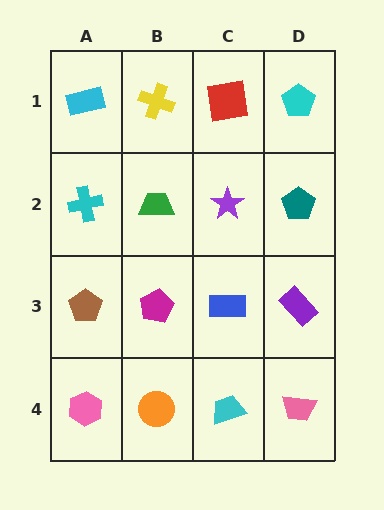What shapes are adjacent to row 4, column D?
A purple rectangle (row 3, column D), a cyan trapezoid (row 4, column C).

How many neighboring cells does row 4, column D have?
2.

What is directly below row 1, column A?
A cyan cross.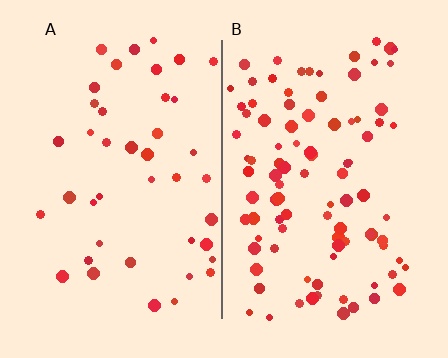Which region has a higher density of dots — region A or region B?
B (the right).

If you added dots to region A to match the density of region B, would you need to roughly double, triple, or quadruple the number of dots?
Approximately double.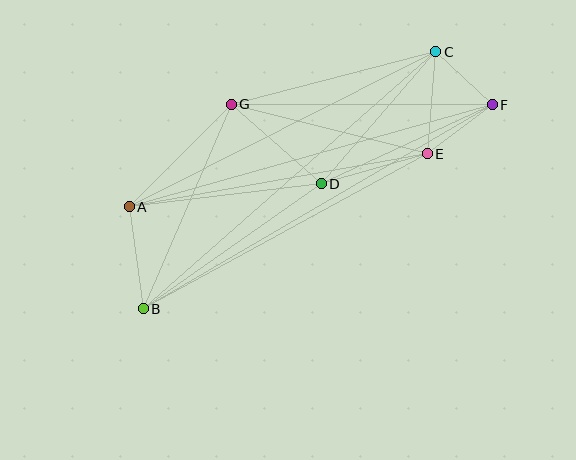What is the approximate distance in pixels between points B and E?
The distance between B and E is approximately 323 pixels.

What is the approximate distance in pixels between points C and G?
The distance between C and G is approximately 211 pixels.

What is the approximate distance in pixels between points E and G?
The distance between E and G is approximately 202 pixels.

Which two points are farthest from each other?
Points B and F are farthest from each other.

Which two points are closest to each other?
Points C and F are closest to each other.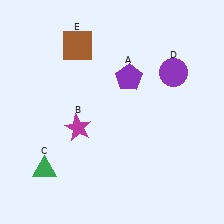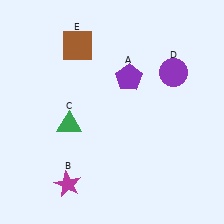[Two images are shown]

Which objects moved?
The objects that moved are: the magenta star (B), the green triangle (C).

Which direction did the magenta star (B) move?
The magenta star (B) moved down.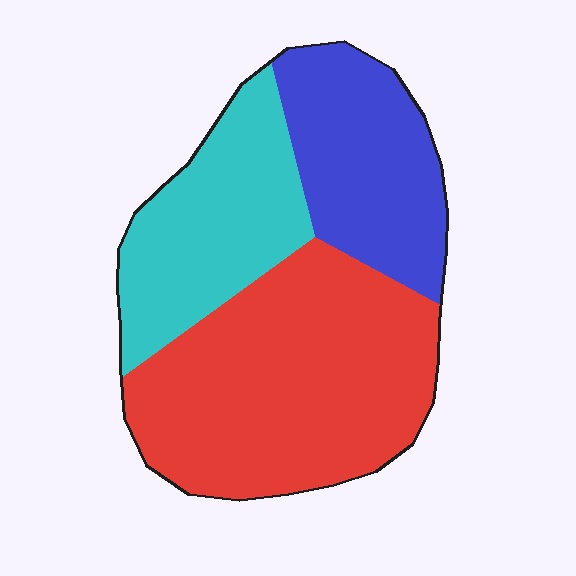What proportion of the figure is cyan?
Cyan covers 26% of the figure.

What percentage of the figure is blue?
Blue takes up about one quarter (1/4) of the figure.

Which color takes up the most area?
Red, at roughly 50%.